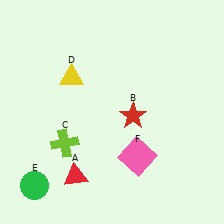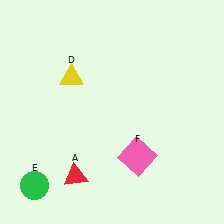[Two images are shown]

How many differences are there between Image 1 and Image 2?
There are 2 differences between the two images.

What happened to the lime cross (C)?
The lime cross (C) was removed in Image 2. It was in the bottom-left area of Image 1.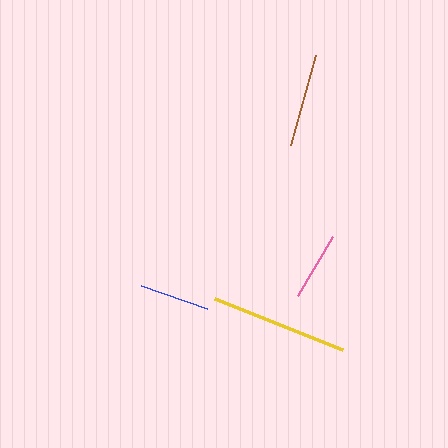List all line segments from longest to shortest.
From longest to shortest: yellow, brown, blue, pink.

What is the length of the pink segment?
The pink segment is approximately 69 pixels long.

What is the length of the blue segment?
The blue segment is approximately 69 pixels long.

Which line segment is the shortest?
The pink line is the shortest at approximately 69 pixels.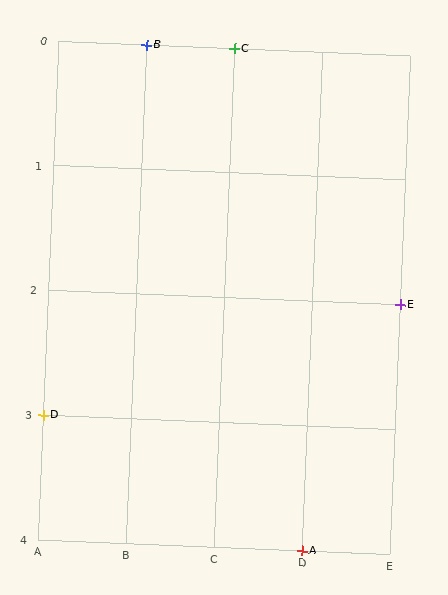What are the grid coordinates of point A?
Point A is at grid coordinates (D, 4).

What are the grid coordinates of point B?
Point B is at grid coordinates (B, 0).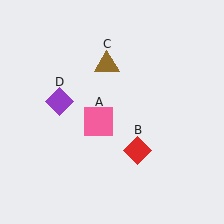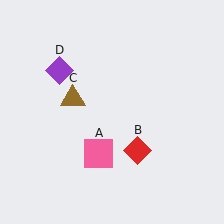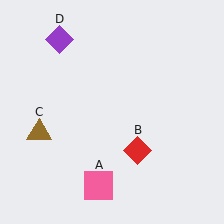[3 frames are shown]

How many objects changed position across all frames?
3 objects changed position: pink square (object A), brown triangle (object C), purple diamond (object D).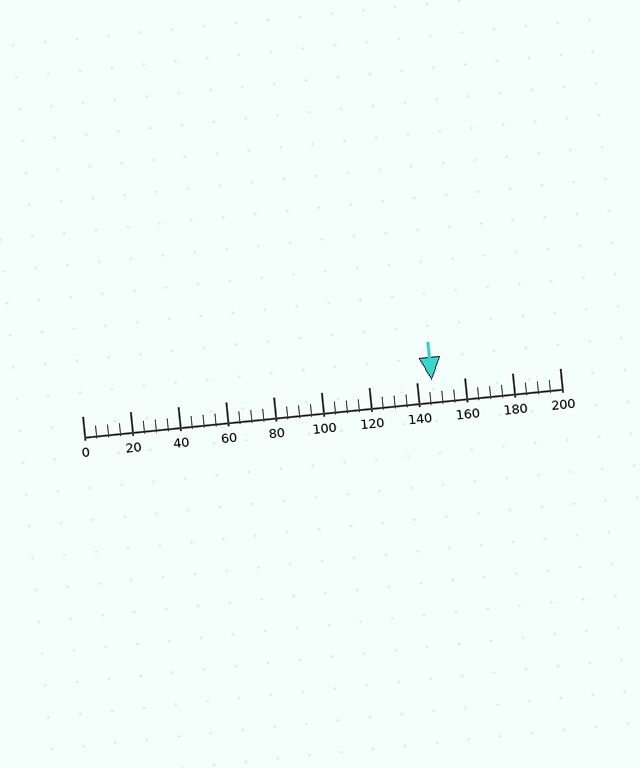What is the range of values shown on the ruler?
The ruler shows values from 0 to 200.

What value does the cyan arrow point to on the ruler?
The cyan arrow points to approximately 146.